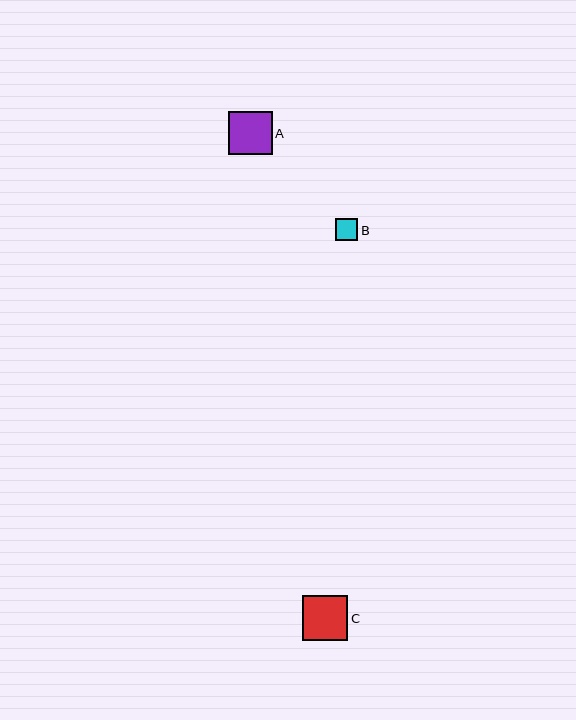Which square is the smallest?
Square B is the smallest with a size of approximately 22 pixels.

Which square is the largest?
Square C is the largest with a size of approximately 45 pixels.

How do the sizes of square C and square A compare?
Square C and square A are approximately the same size.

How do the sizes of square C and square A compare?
Square C and square A are approximately the same size.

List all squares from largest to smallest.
From largest to smallest: C, A, B.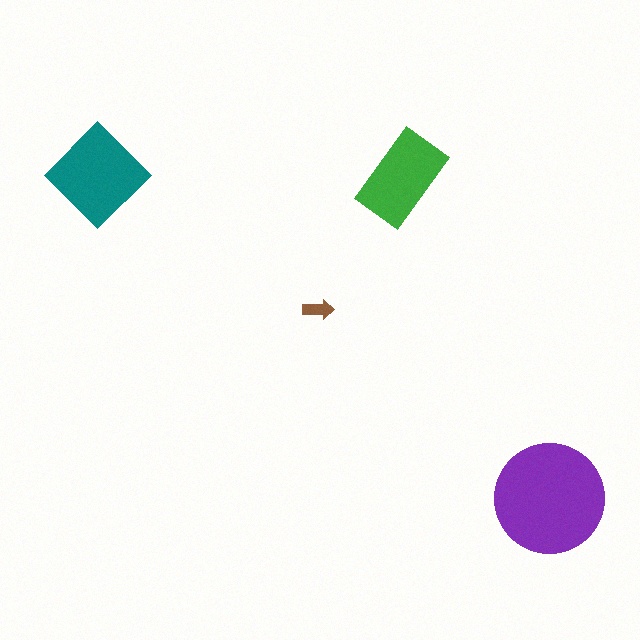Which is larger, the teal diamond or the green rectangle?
The teal diamond.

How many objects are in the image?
There are 4 objects in the image.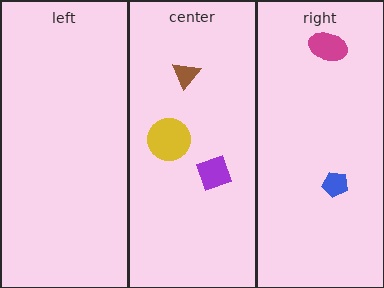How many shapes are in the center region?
3.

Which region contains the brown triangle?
The center region.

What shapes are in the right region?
The magenta ellipse, the blue pentagon.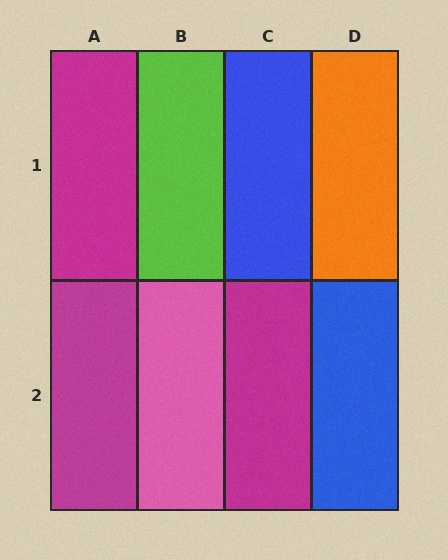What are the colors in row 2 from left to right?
Magenta, pink, magenta, blue.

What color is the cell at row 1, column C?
Blue.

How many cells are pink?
1 cell is pink.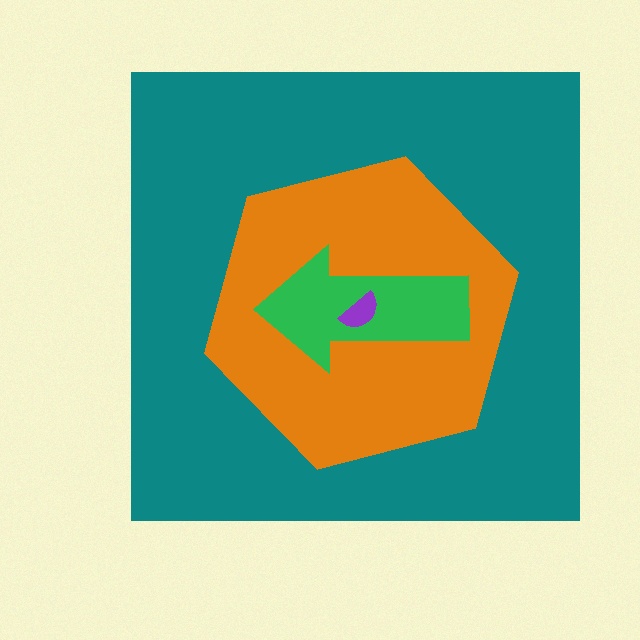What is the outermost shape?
The teal square.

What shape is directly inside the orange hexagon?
The green arrow.